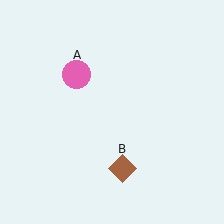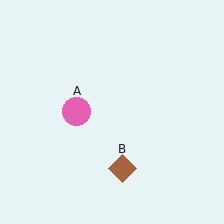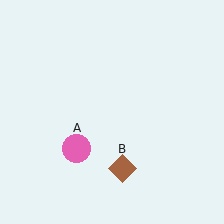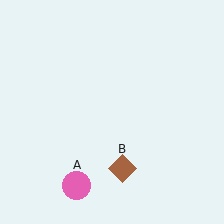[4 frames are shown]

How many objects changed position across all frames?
1 object changed position: pink circle (object A).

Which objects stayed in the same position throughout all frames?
Brown diamond (object B) remained stationary.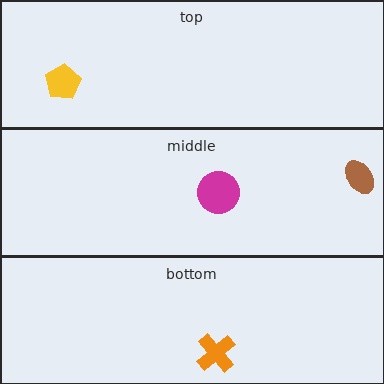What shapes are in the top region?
The yellow pentagon.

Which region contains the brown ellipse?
The middle region.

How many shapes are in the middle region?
2.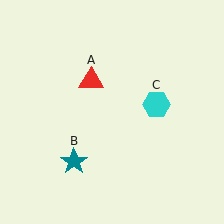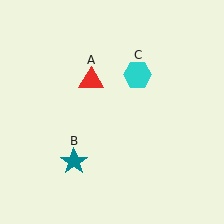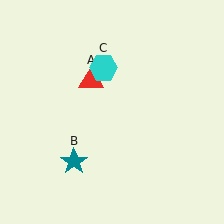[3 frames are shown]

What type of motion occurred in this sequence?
The cyan hexagon (object C) rotated counterclockwise around the center of the scene.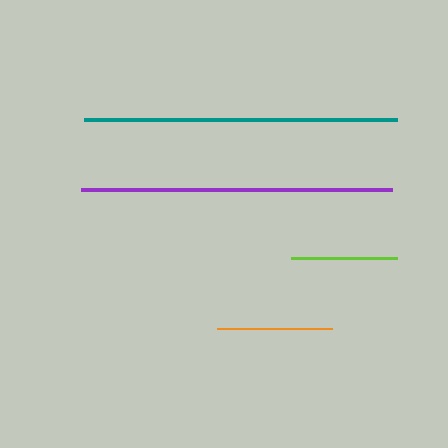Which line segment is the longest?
The teal line is the longest at approximately 313 pixels.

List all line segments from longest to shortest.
From longest to shortest: teal, purple, orange, lime.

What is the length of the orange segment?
The orange segment is approximately 115 pixels long.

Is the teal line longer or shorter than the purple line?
The teal line is longer than the purple line.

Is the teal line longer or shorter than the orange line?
The teal line is longer than the orange line.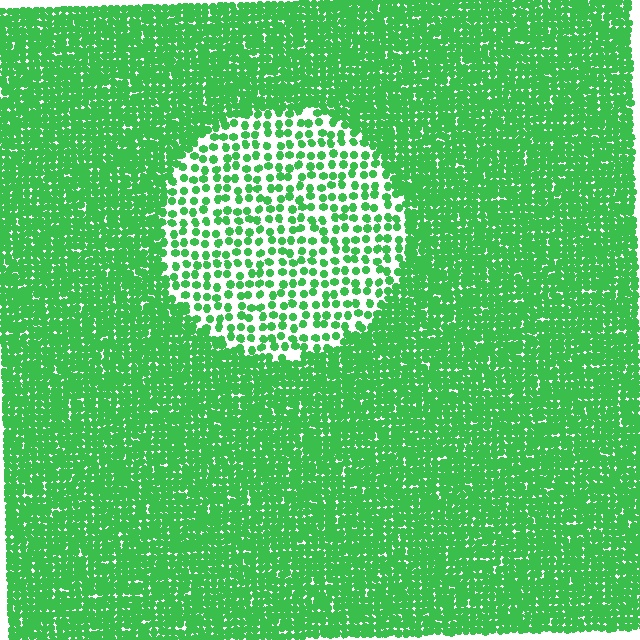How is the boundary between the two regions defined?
The boundary is defined by a change in element density (approximately 2.5x ratio). All elements are the same color, size, and shape.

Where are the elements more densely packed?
The elements are more densely packed outside the circle boundary.